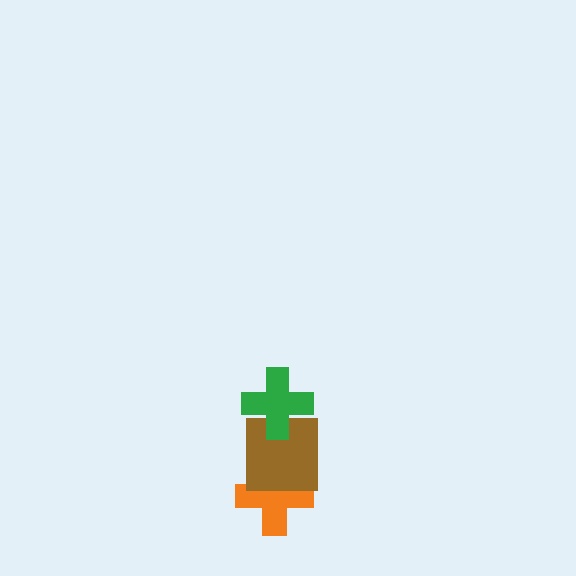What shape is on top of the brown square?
The green cross is on top of the brown square.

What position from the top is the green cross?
The green cross is 1st from the top.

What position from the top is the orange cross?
The orange cross is 3rd from the top.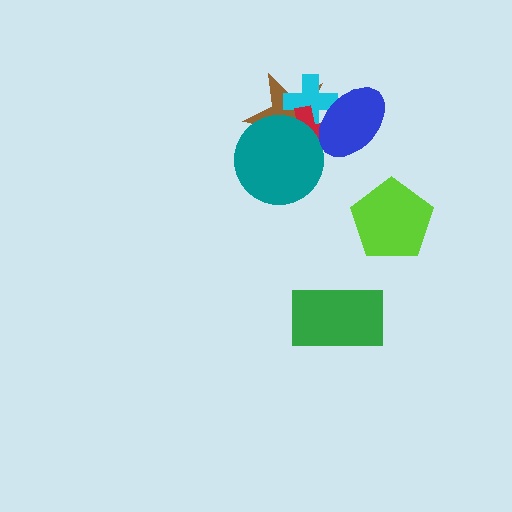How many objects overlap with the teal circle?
2 objects overlap with the teal circle.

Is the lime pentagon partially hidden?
No, no other shape covers it.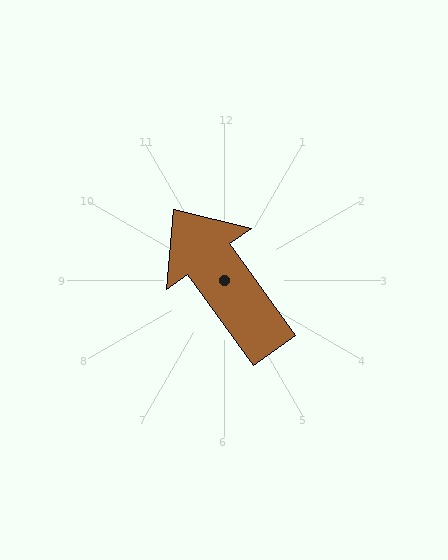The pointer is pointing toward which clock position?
Roughly 11 o'clock.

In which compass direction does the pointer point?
Northwest.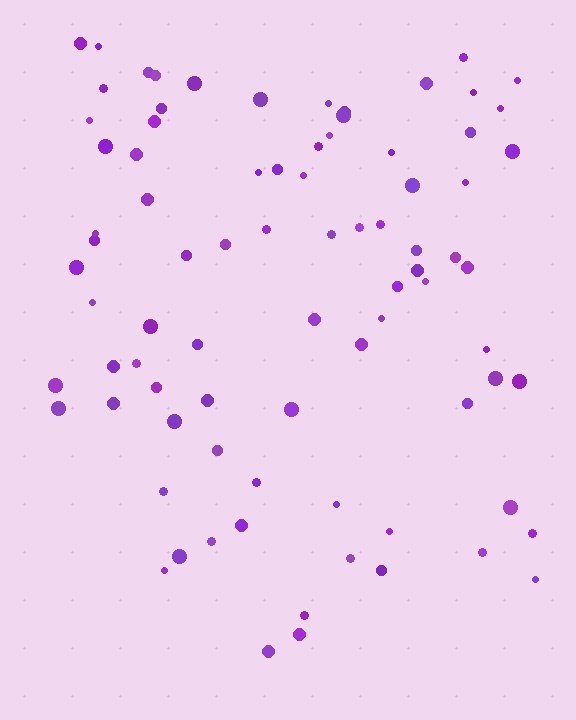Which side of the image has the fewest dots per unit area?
The bottom.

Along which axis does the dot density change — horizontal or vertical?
Vertical.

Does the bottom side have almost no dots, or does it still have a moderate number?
Still a moderate number, just noticeably fewer than the top.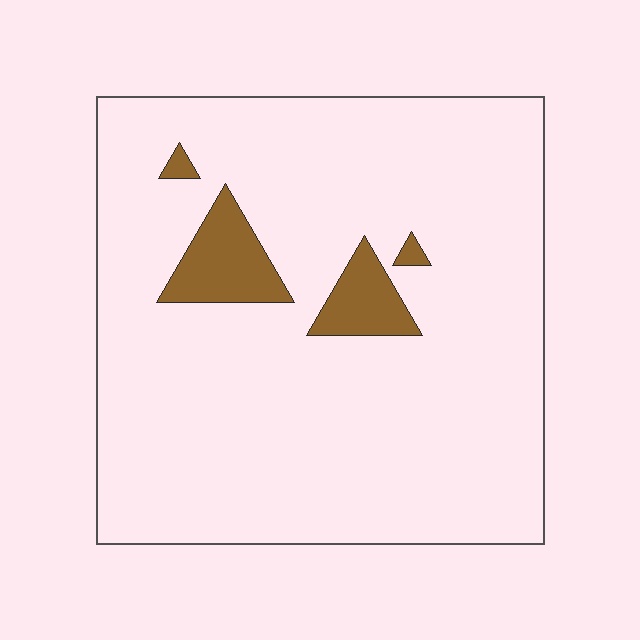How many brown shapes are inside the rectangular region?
4.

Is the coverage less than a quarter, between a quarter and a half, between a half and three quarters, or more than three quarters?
Less than a quarter.